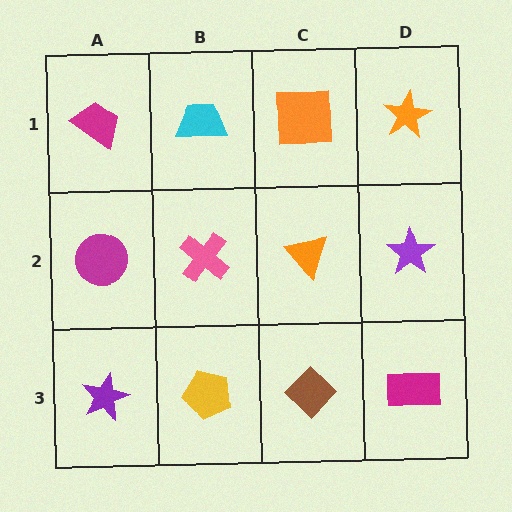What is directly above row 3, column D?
A purple star.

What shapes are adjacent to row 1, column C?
An orange triangle (row 2, column C), a cyan trapezoid (row 1, column B), an orange star (row 1, column D).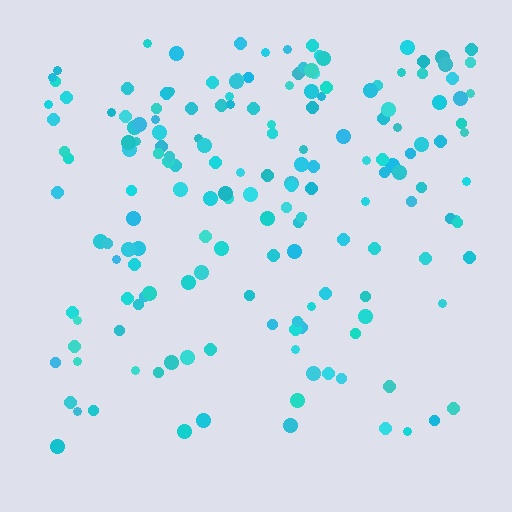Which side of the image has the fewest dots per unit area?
The bottom.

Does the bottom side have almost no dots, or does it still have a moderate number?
Still a moderate number, just noticeably fewer than the top.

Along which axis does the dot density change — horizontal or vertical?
Vertical.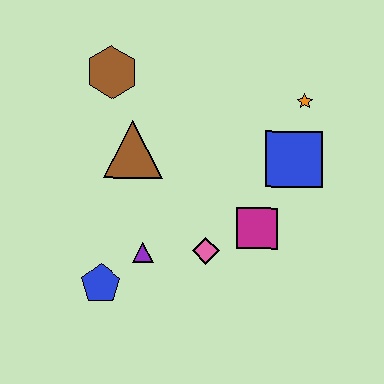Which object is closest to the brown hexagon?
The brown triangle is closest to the brown hexagon.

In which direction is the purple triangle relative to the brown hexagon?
The purple triangle is below the brown hexagon.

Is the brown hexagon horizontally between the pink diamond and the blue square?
No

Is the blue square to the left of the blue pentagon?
No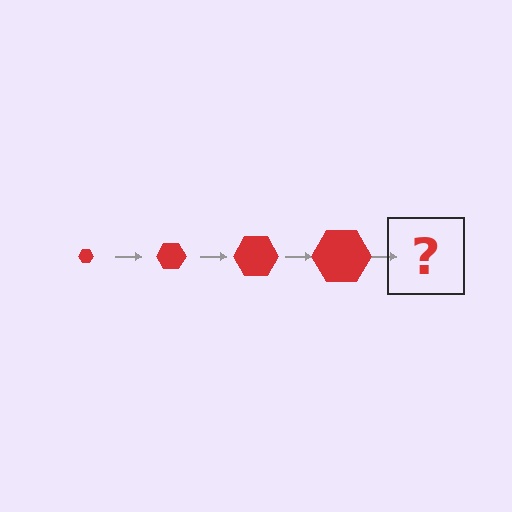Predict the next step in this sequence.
The next step is a red hexagon, larger than the previous one.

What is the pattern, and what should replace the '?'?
The pattern is that the hexagon gets progressively larger each step. The '?' should be a red hexagon, larger than the previous one.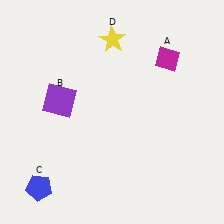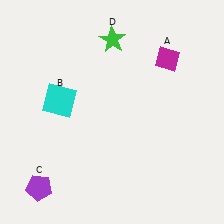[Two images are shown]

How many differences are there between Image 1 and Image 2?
There are 3 differences between the two images.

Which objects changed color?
B changed from purple to cyan. C changed from blue to purple. D changed from yellow to green.